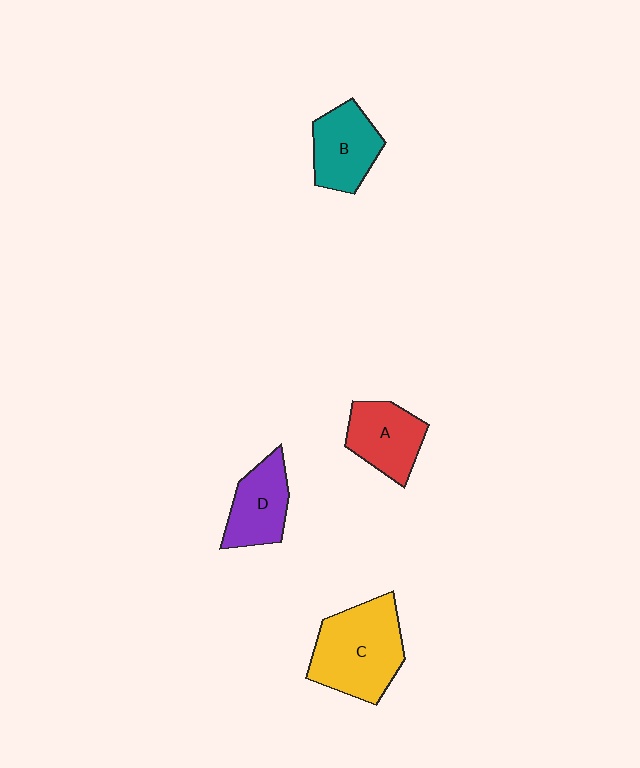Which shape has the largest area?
Shape C (yellow).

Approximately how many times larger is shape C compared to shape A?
Approximately 1.6 times.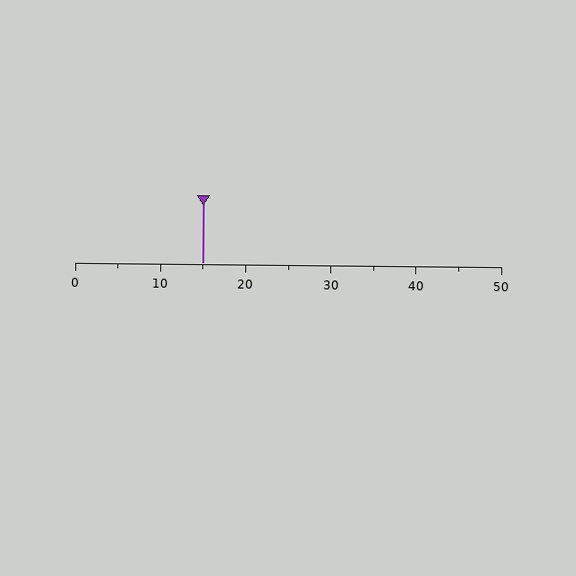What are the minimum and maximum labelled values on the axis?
The axis runs from 0 to 50.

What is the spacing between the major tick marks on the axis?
The major ticks are spaced 10 apart.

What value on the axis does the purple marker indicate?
The marker indicates approximately 15.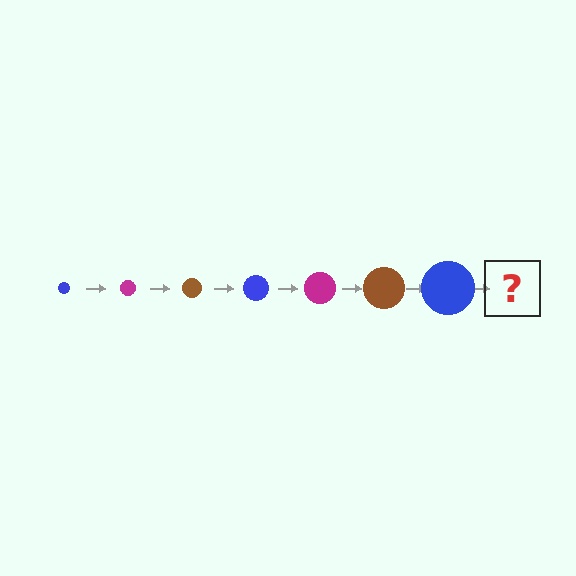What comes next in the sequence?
The next element should be a magenta circle, larger than the previous one.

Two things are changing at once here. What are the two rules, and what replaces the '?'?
The two rules are that the circle grows larger each step and the color cycles through blue, magenta, and brown. The '?' should be a magenta circle, larger than the previous one.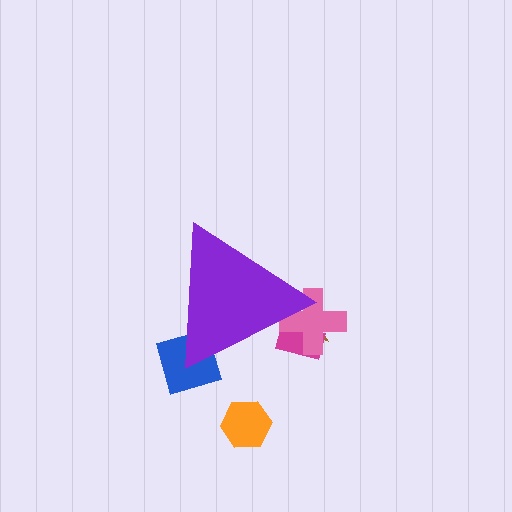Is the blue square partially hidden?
Yes, the blue square is partially hidden behind the purple triangle.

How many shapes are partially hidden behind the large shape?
4 shapes are partially hidden.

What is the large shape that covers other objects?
A purple triangle.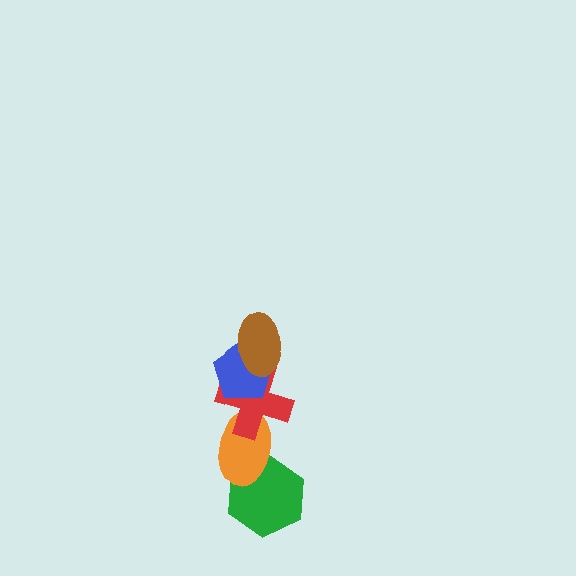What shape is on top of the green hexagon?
The orange ellipse is on top of the green hexagon.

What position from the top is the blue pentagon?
The blue pentagon is 2nd from the top.